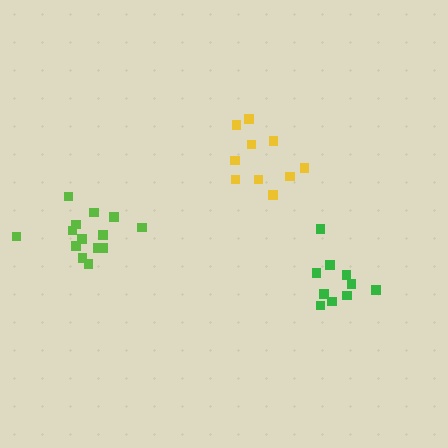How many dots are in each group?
Group 1: 10 dots, Group 2: 10 dots, Group 3: 14 dots (34 total).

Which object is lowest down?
The green cluster is bottommost.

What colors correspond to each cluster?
The clusters are colored: yellow, green, lime.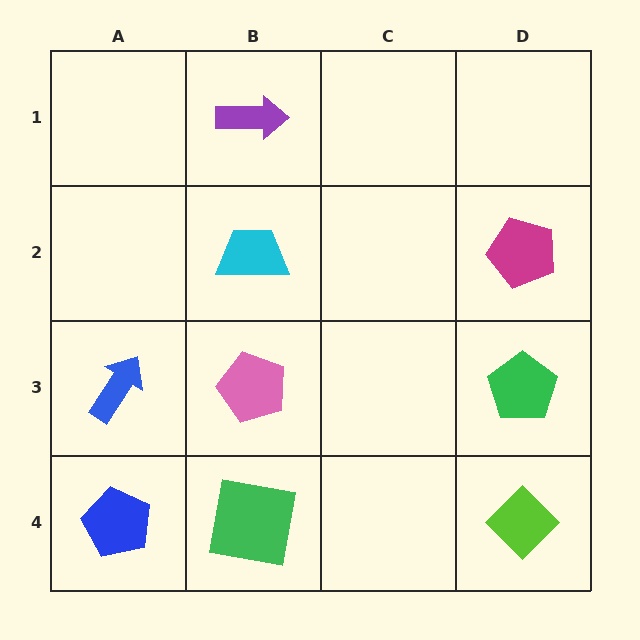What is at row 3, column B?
A pink pentagon.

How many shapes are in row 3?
3 shapes.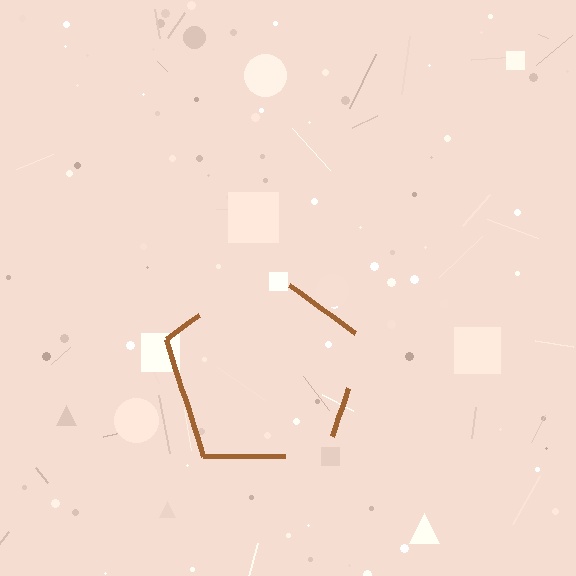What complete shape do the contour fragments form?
The contour fragments form a pentagon.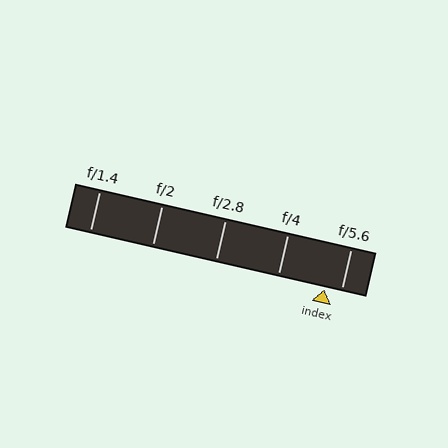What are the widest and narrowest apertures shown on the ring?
The widest aperture shown is f/1.4 and the narrowest is f/5.6.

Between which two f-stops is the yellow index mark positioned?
The index mark is between f/4 and f/5.6.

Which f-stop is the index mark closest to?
The index mark is closest to f/5.6.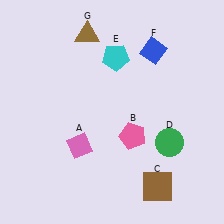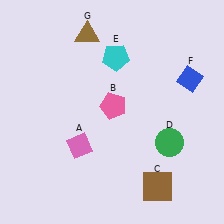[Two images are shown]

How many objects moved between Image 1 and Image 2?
2 objects moved between the two images.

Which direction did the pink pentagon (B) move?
The pink pentagon (B) moved up.